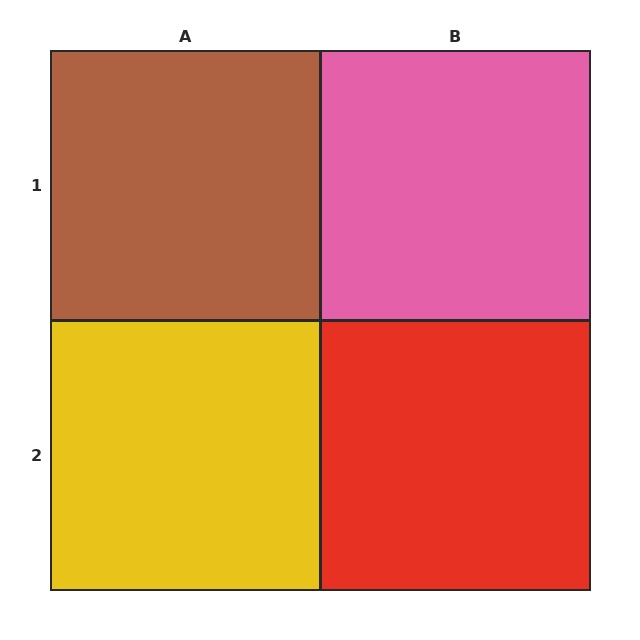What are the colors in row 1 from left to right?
Brown, pink.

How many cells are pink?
1 cell is pink.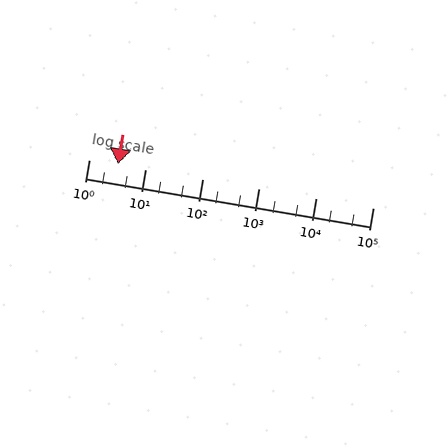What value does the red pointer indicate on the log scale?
The pointer indicates approximately 3.3.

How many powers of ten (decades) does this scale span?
The scale spans 5 decades, from 1 to 100000.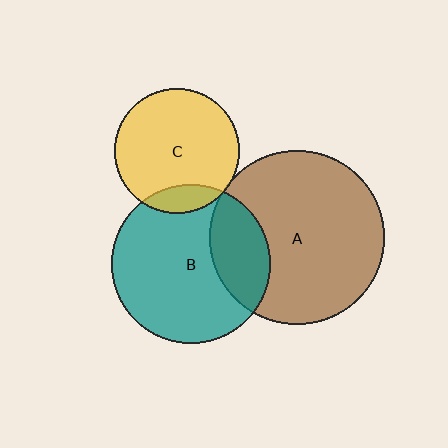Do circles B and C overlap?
Yes.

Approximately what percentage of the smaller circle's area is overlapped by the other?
Approximately 15%.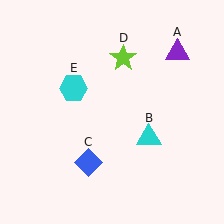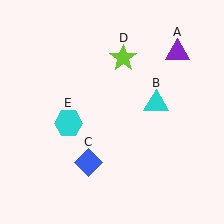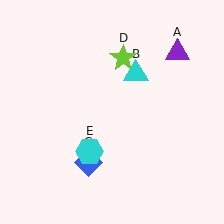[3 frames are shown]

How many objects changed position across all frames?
2 objects changed position: cyan triangle (object B), cyan hexagon (object E).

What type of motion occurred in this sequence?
The cyan triangle (object B), cyan hexagon (object E) rotated counterclockwise around the center of the scene.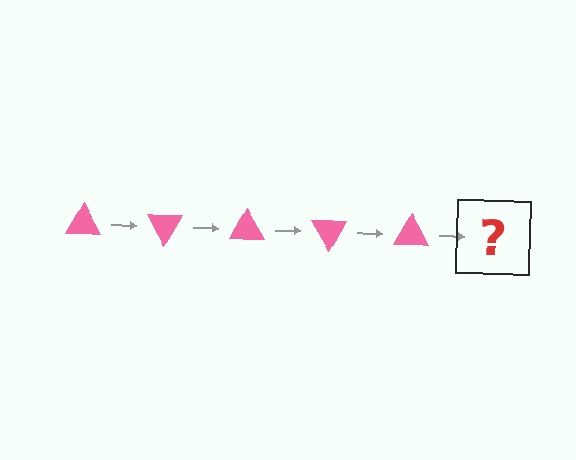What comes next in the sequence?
The next element should be a pink triangle rotated 300 degrees.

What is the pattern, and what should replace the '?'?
The pattern is that the triangle rotates 60 degrees each step. The '?' should be a pink triangle rotated 300 degrees.